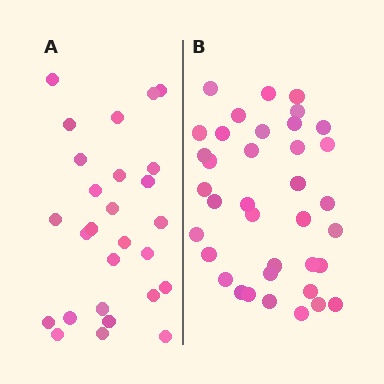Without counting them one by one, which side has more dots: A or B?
Region B (the right region) has more dots.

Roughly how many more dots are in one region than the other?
Region B has roughly 10 or so more dots than region A.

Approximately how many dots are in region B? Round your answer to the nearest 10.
About 40 dots. (The exact count is 37, which rounds to 40.)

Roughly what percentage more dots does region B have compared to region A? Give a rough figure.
About 35% more.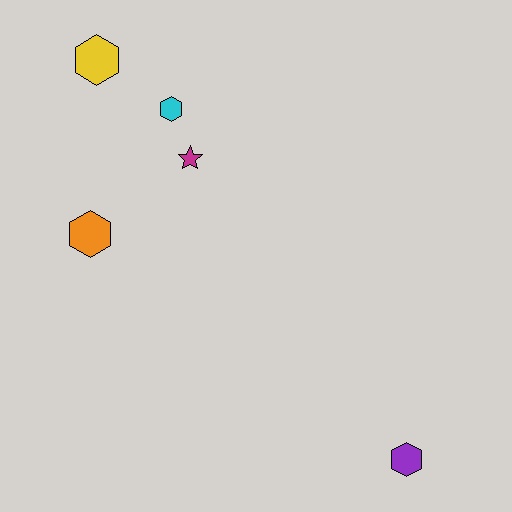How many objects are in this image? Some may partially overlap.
There are 5 objects.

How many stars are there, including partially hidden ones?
There is 1 star.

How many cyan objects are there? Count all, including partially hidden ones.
There is 1 cyan object.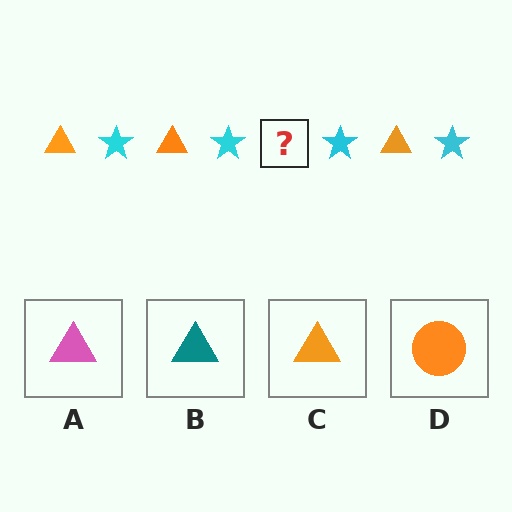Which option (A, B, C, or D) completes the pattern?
C.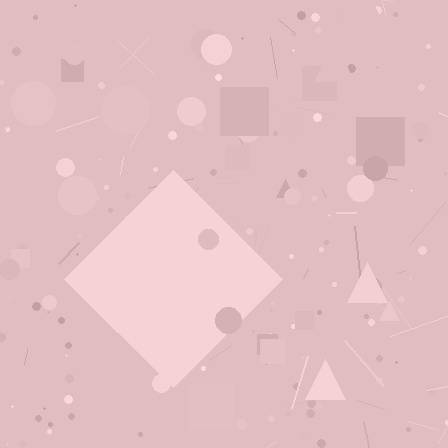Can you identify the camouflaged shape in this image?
The camouflaged shape is a diamond.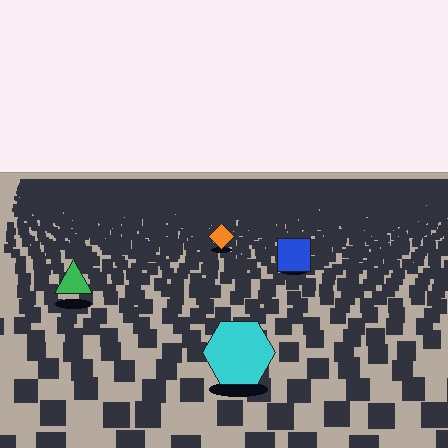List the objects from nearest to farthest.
From nearest to farthest: the cyan hexagon, the green triangle, the blue square, the orange diamond.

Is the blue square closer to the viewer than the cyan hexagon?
No. The cyan hexagon is closer — you can tell from the texture gradient: the ground texture is coarser near it.